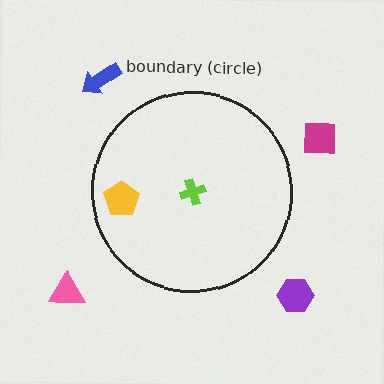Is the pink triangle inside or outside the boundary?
Outside.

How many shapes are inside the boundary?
2 inside, 4 outside.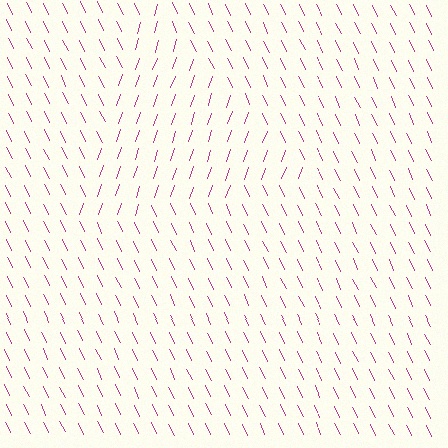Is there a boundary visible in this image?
Yes, there is a texture boundary formed by a change in line orientation.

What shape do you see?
I see a triangle.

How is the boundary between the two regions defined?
The boundary is defined purely by a change in line orientation (approximately 45 degrees difference). All lines are the same color and thickness.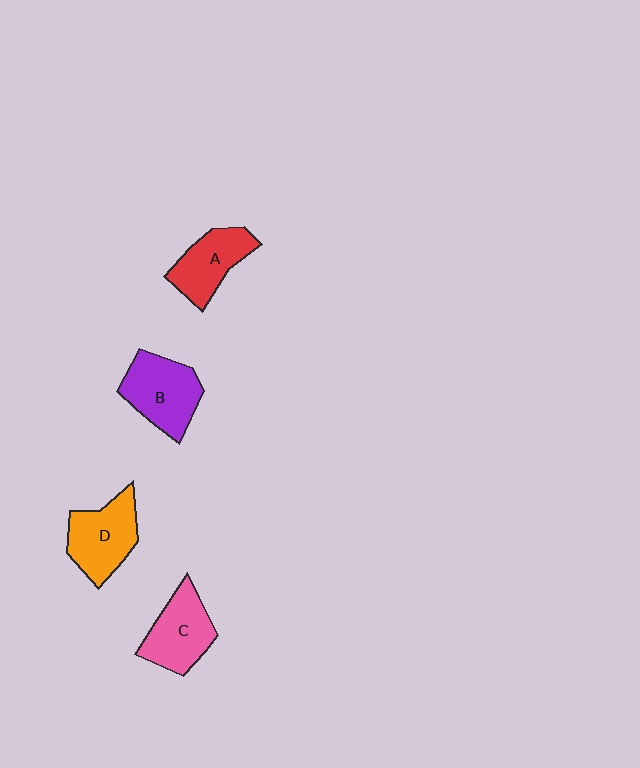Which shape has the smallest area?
Shape A (red).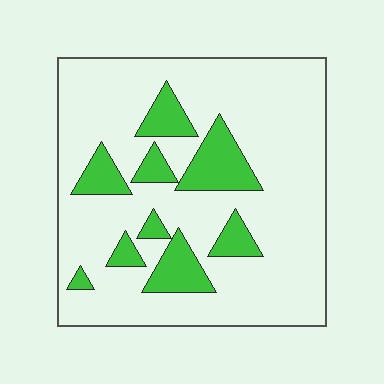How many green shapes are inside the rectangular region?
9.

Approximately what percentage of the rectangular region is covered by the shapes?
Approximately 20%.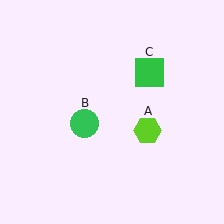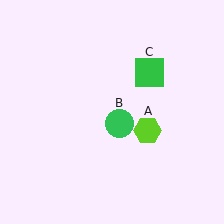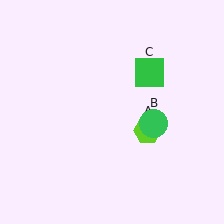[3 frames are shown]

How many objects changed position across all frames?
1 object changed position: green circle (object B).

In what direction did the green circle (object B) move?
The green circle (object B) moved right.